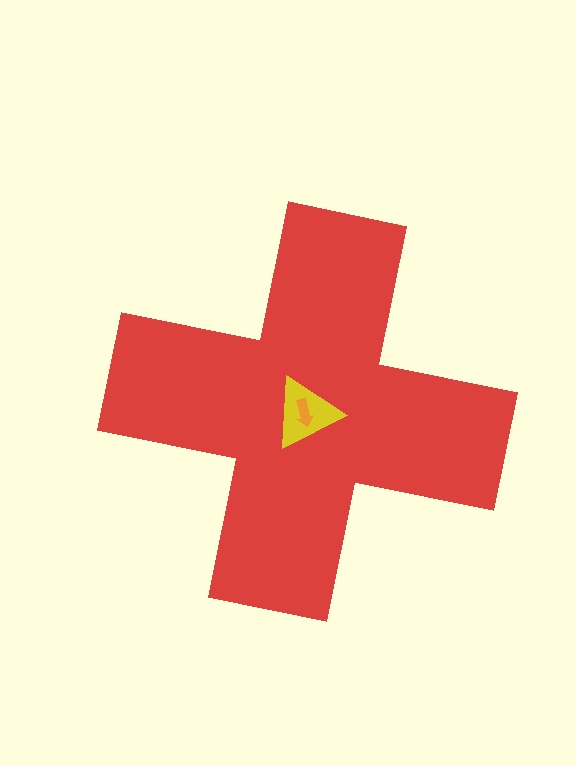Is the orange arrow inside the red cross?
Yes.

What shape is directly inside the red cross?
The yellow triangle.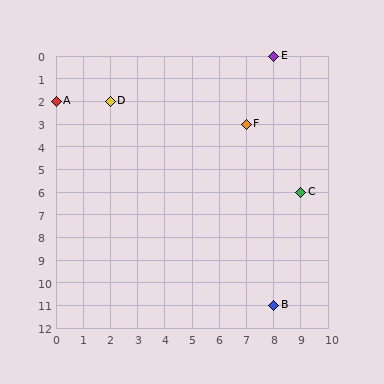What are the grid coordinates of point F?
Point F is at grid coordinates (7, 3).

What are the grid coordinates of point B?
Point B is at grid coordinates (8, 11).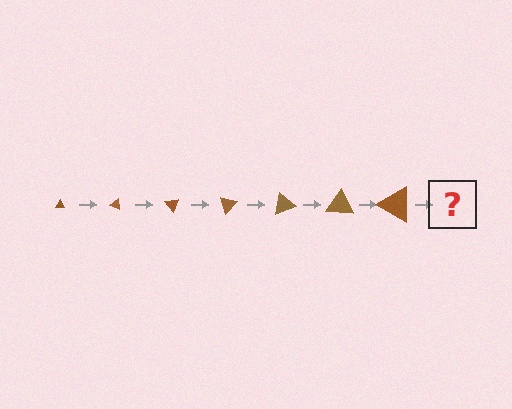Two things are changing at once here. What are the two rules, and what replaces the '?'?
The two rules are that the triangle grows larger each step and it rotates 25 degrees each step. The '?' should be a triangle, larger than the previous one and rotated 175 degrees from the start.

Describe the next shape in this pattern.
It should be a triangle, larger than the previous one and rotated 175 degrees from the start.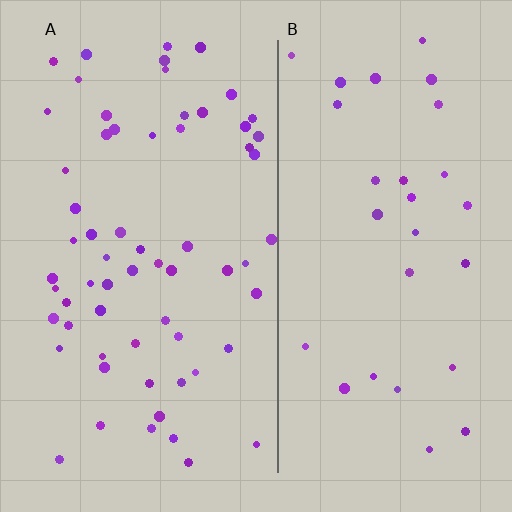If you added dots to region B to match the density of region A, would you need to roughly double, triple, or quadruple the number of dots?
Approximately double.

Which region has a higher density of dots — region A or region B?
A (the left).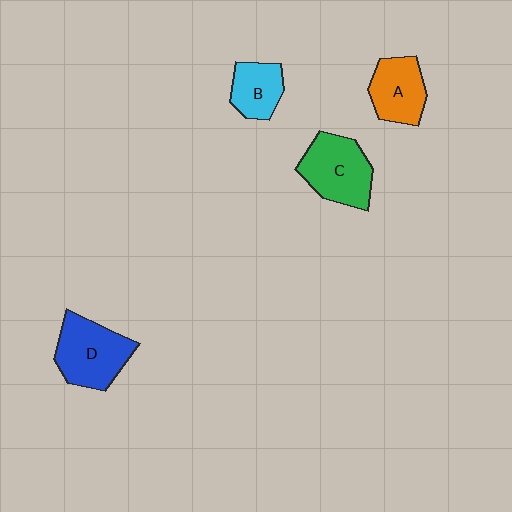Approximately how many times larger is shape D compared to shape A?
Approximately 1.3 times.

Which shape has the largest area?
Shape D (blue).